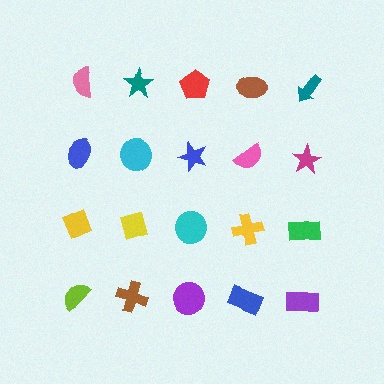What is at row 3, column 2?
A yellow diamond.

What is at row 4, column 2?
A brown cross.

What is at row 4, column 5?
A purple rectangle.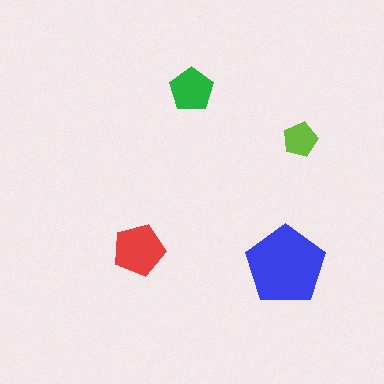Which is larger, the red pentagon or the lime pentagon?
The red one.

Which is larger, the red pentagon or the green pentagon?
The red one.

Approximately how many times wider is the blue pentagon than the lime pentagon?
About 2.5 times wider.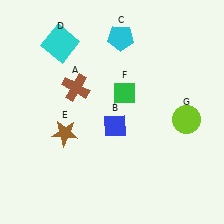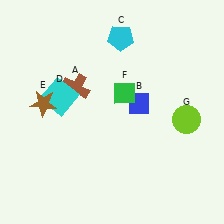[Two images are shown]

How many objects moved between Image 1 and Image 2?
3 objects moved between the two images.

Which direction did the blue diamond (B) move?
The blue diamond (B) moved right.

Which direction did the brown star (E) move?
The brown star (E) moved up.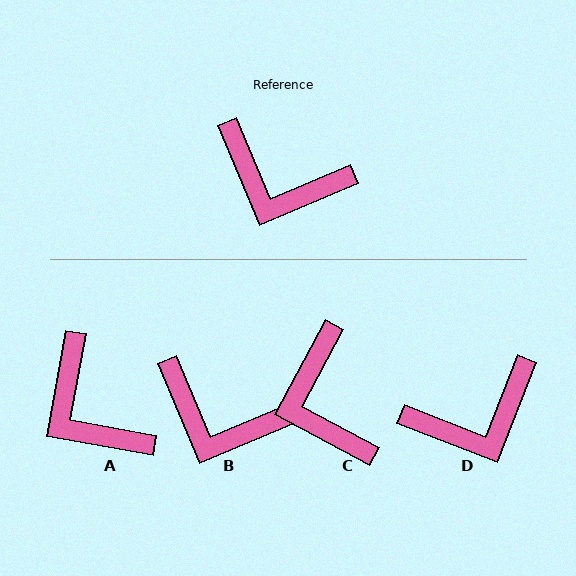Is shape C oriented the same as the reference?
No, it is off by about 51 degrees.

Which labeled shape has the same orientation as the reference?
B.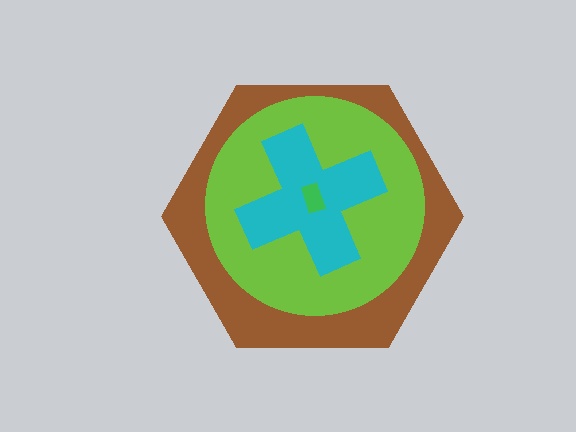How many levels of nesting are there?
4.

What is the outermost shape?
The brown hexagon.